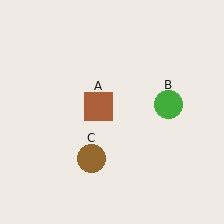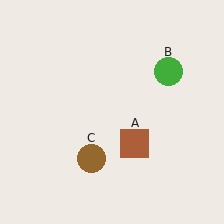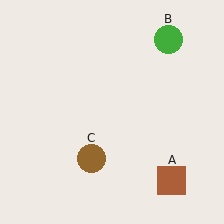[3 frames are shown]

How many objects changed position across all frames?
2 objects changed position: brown square (object A), green circle (object B).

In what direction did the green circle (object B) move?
The green circle (object B) moved up.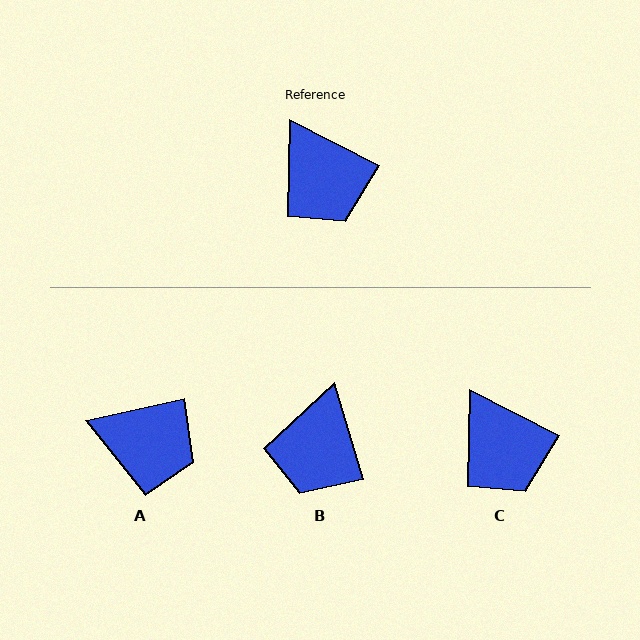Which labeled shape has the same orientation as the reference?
C.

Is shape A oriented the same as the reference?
No, it is off by about 39 degrees.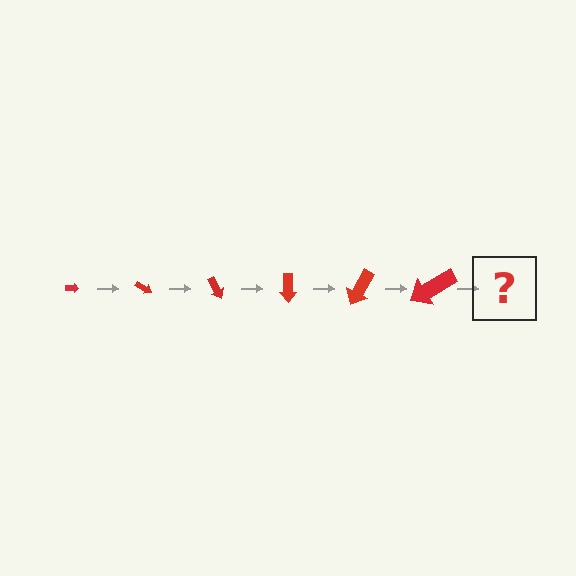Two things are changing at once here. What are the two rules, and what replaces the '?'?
The two rules are that the arrow grows larger each step and it rotates 30 degrees each step. The '?' should be an arrow, larger than the previous one and rotated 180 degrees from the start.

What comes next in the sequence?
The next element should be an arrow, larger than the previous one and rotated 180 degrees from the start.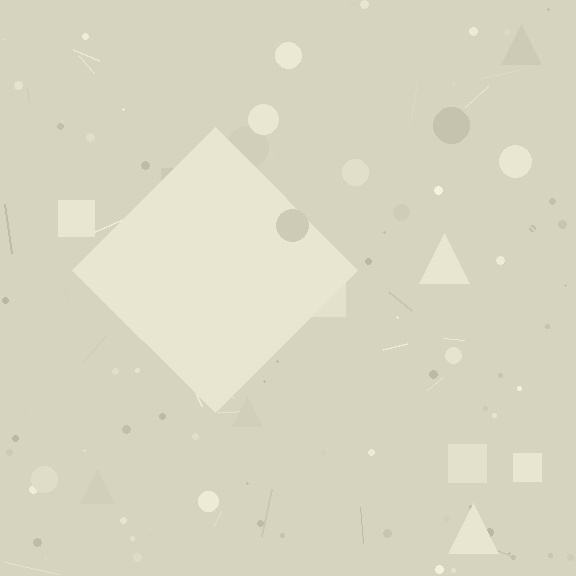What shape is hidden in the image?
A diamond is hidden in the image.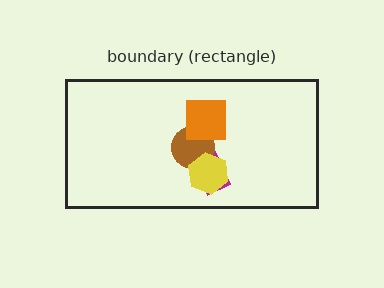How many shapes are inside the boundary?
4 inside, 0 outside.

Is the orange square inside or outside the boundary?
Inside.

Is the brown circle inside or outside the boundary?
Inside.